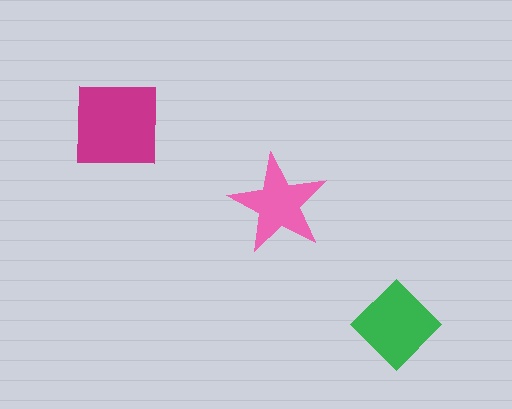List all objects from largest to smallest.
The magenta square, the green diamond, the pink star.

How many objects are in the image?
There are 3 objects in the image.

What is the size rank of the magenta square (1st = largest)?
1st.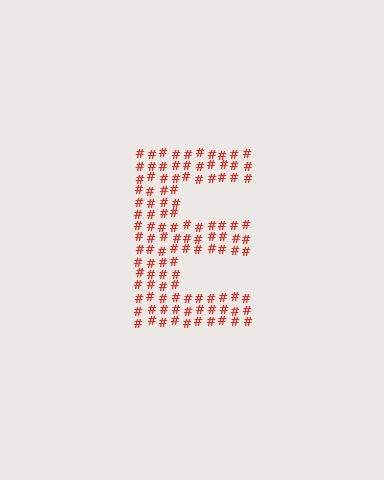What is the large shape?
The large shape is the letter E.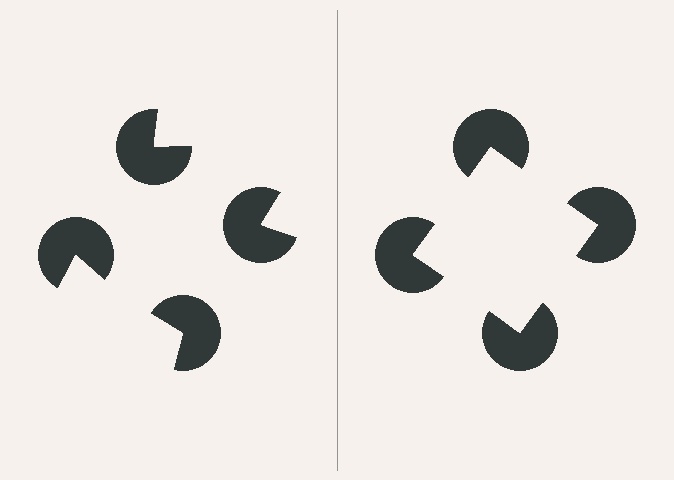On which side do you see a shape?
An illusory square appears on the right side. On the left side the wedge cuts are rotated, so no coherent shape forms.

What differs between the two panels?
The pac-man discs are positioned identically on both sides; only the wedge orientations differ. On the right they align to a square; on the left they are misaligned.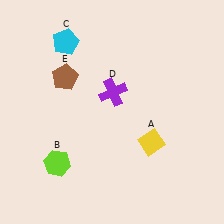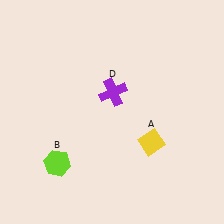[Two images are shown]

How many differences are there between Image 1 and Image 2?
There are 2 differences between the two images.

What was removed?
The cyan pentagon (C), the brown pentagon (E) were removed in Image 2.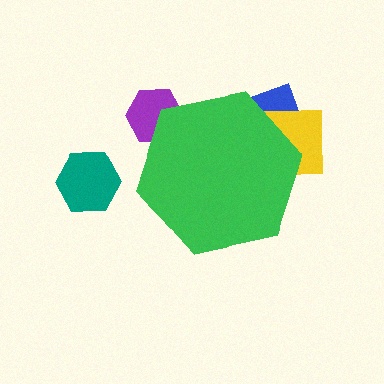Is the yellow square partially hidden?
Yes, the yellow square is partially hidden behind the green hexagon.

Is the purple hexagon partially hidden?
Yes, the purple hexagon is partially hidden behind the green hexagon.